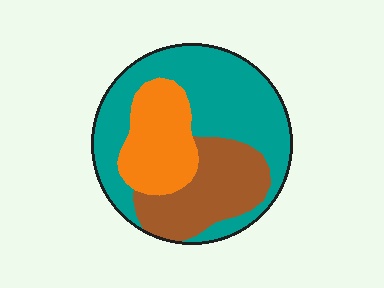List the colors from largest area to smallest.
From largest to smallest: teal, brown, orange.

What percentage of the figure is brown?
Brown covers 26% of the figure.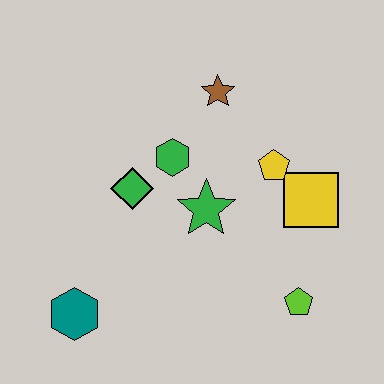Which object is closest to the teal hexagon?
The green diamond is closest to the teal hexagon.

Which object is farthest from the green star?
The teal hexagon is farthest from the green star.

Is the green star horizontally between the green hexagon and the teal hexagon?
No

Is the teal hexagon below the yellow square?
Yes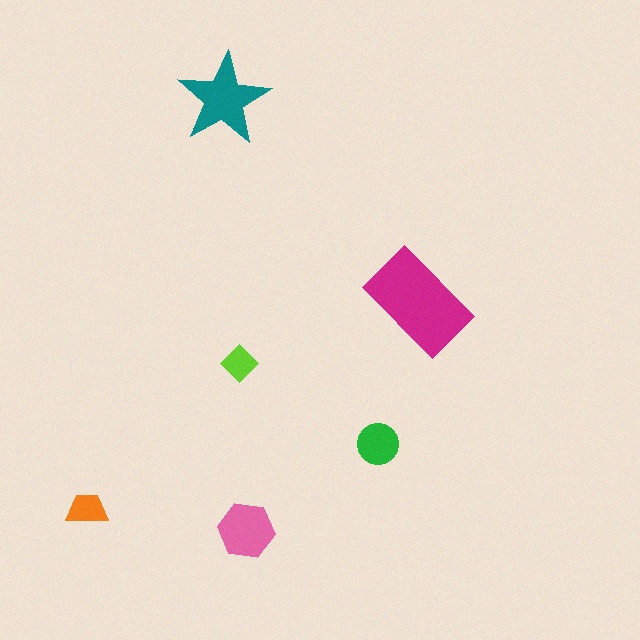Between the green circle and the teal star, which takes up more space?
The teal star.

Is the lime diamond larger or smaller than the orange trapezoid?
Smaller.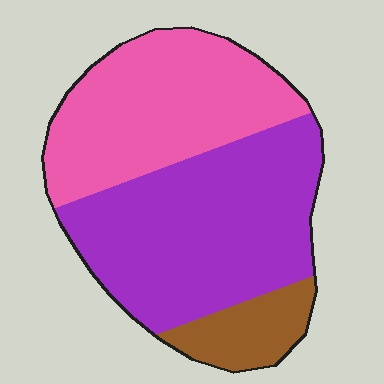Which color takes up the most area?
Purple, at roughly 50%.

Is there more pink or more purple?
Purple.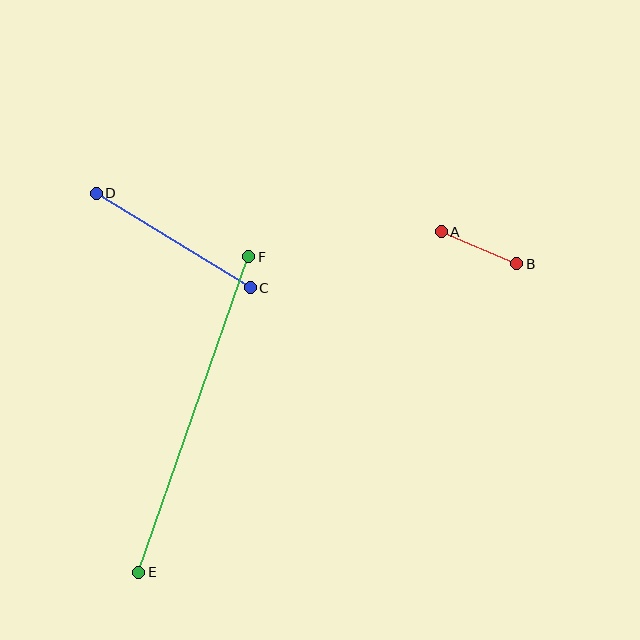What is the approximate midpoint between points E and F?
The midpoint is at approximately (194, 414) pixels.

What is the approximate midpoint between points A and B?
The midpoint is at approximately (479, 248) pixels.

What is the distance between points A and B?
The distance is approximately 82 pixels.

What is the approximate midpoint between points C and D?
The midpoint is at approximately (173, 241) pixels.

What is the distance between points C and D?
The distance is approximately 181 pixels.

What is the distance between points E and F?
The distance is approximately 334 pixels.